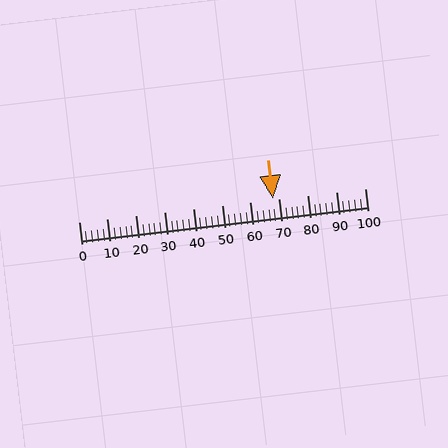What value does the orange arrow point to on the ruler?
The orange arrow points to approximately 68.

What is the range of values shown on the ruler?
The ruler shows values from 0 to 100.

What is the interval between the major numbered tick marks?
The major tick marks are spaced 10 units apart.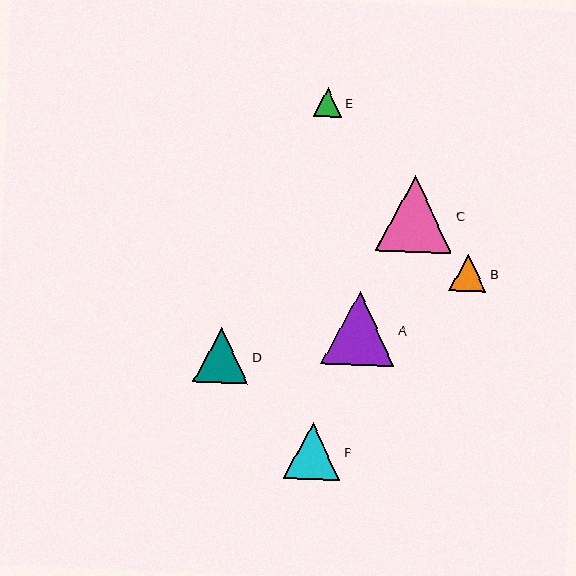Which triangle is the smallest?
Triangle E is the smallest with a size of approximately 28 pixels.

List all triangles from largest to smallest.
From largest to smallest: C, A, F, D, B, E.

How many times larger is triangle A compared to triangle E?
Triangle A is approximately 2.6 times the size of triangle E.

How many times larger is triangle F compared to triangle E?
Triangle F is approximately 2.0 times the size of triangle E.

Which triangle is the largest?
Triangle C is the largest with a size of approximately 77 pixels.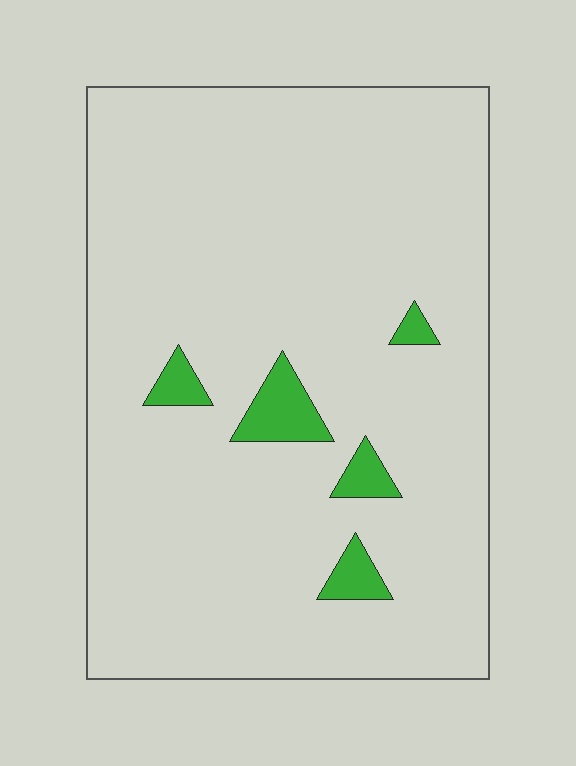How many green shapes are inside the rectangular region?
5.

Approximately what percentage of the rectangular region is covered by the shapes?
Approximately 5%.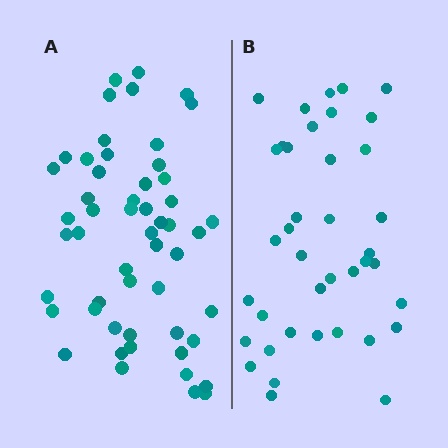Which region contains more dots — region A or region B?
Region A (the left region) has more dots.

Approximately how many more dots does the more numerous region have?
Region A has approximately 15 more dots than region B.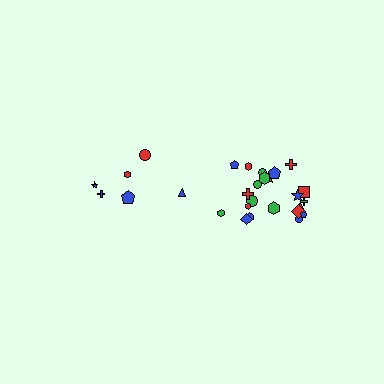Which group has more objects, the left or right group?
The right group.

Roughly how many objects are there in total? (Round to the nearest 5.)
Roughly 30 objects in total.